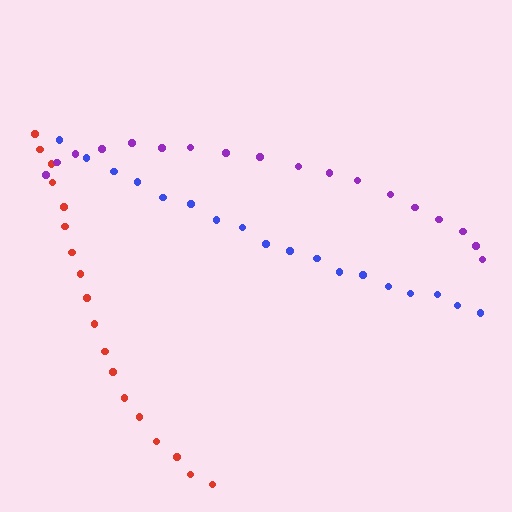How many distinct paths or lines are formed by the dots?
There are 3 distinct paths.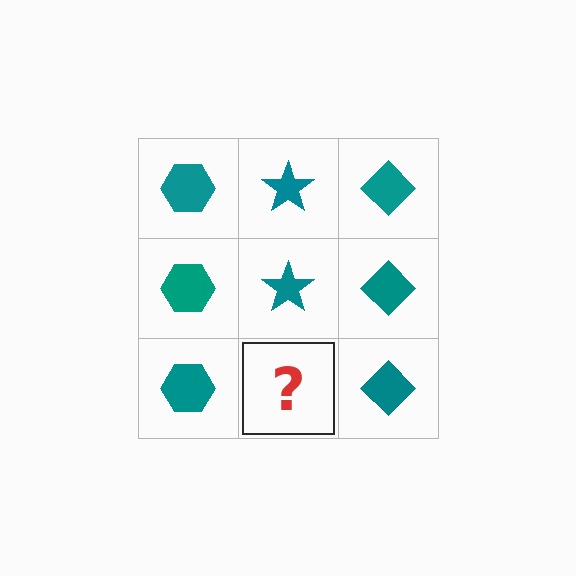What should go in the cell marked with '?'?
The missing cell should contain a teal star.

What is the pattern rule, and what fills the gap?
The rule is that each column has a consistent shape. The gap should be filled with a teal star.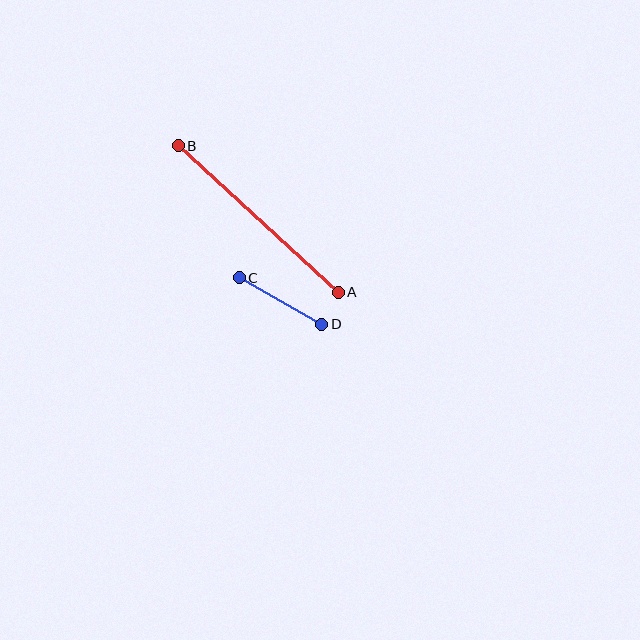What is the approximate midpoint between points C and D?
The midpoint is at approximately (280, 301) pixels.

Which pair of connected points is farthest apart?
Points A and B are farthest apart.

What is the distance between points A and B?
The distance is approximately 217 pixels.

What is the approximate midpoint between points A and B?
The midpoint is at approximately (258, 219) pixels.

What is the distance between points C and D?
The distance is approximately 95 pixels.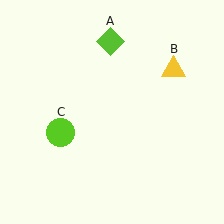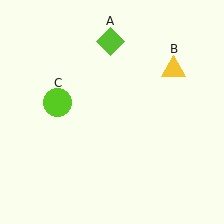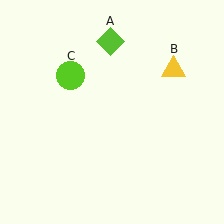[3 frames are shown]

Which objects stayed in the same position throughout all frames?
Lime diamond (object A) and yellow triangle (object B) remained stationary.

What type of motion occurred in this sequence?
The lime circle (object C) rotated clockwise around the center of the scene.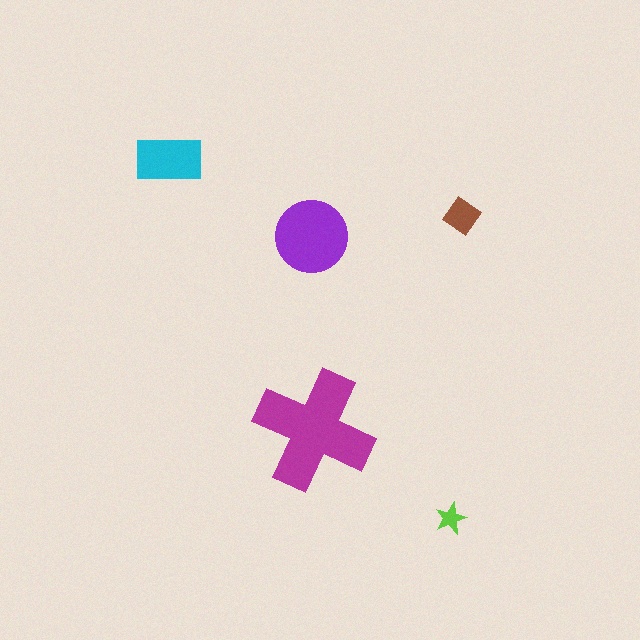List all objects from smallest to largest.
The lime star, the brown diamond, the cyan rectangle, the purple circle, the magenta cross.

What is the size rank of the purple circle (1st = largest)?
2nd.